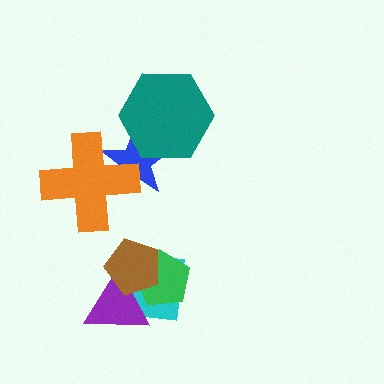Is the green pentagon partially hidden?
Yes, it is partially covered by another shape.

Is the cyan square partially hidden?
Yes, it is partially covered by another shape.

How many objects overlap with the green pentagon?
3 objects overlap with the green pentagon.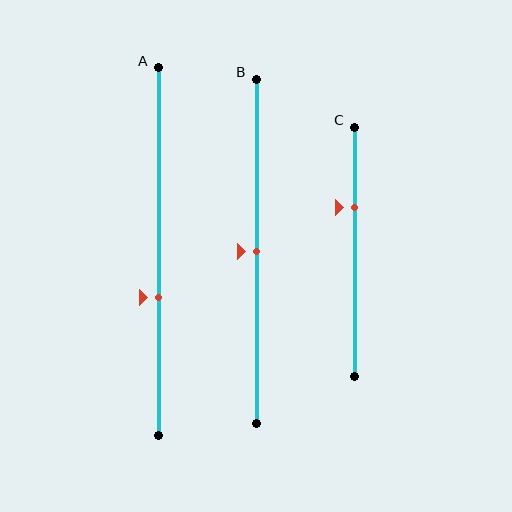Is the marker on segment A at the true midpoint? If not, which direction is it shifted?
No, the marker on segment A is shifted downward by about 13% of the segment length.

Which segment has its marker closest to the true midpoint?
Segment B has its marker closest to the true midpoint.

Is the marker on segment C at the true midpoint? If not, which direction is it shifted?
No, the marker on segment C is shifted upward by about 18% of the segment length.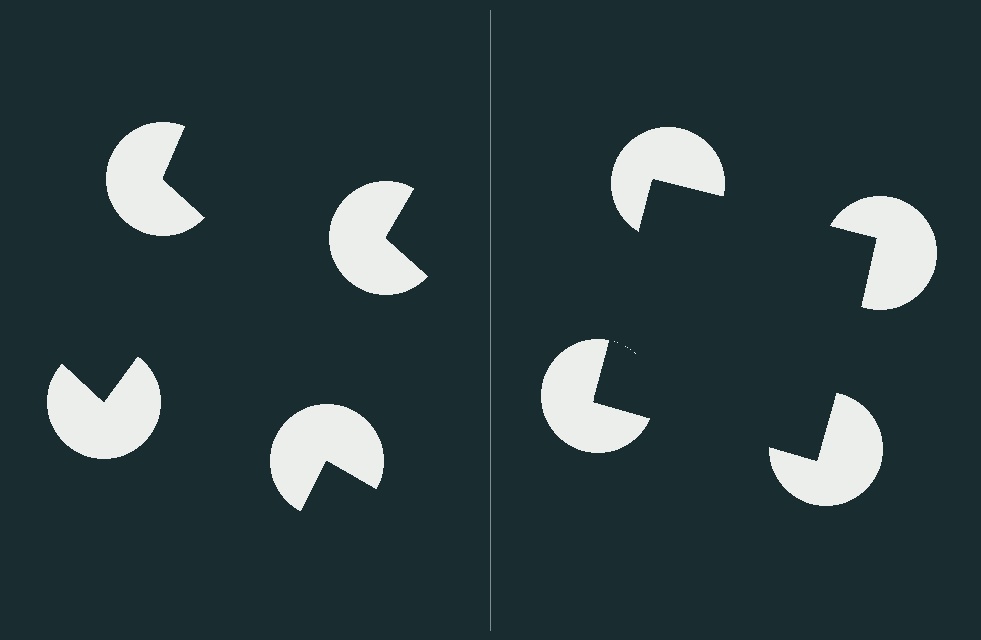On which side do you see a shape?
An illusory square appears on the right side. On the left side the wedge cuts are rotated, so no coherent shape forms.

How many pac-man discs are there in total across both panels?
8 — 4 on each side.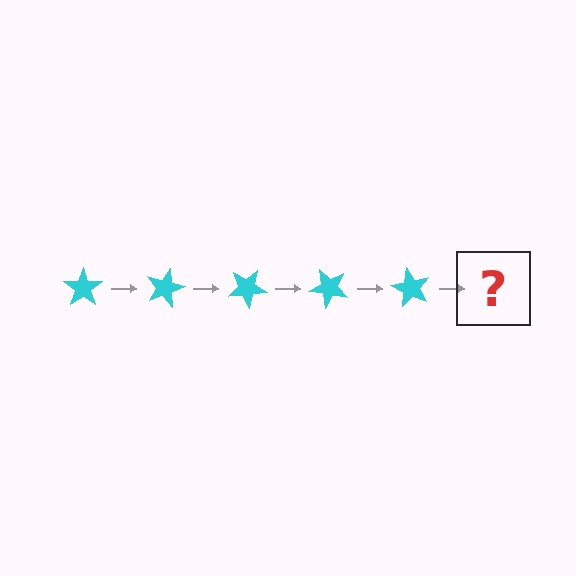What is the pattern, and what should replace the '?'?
The pattern is that the star rotates 15 degrees each step. The '?' should be a cyan star rotated 75 degrees.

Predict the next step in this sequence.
The next step is a cyan star rotated 75 degrees.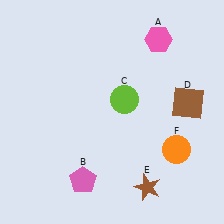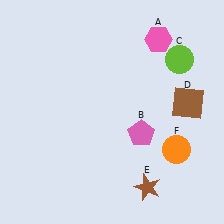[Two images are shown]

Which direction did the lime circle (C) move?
The lime circle (C) moved right.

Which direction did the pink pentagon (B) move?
The pink pentagon (B) moved right.